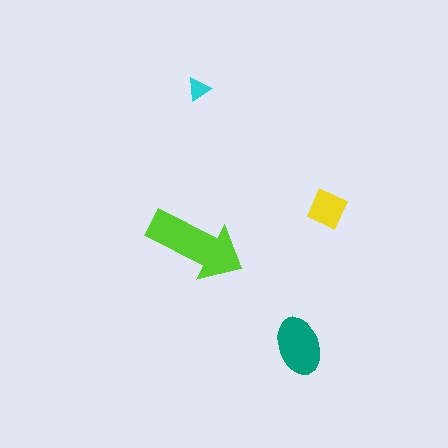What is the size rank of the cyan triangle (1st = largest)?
4th.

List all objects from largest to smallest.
The lime arrow, the teal ellipse, the yellow diamond, the cyan triangle.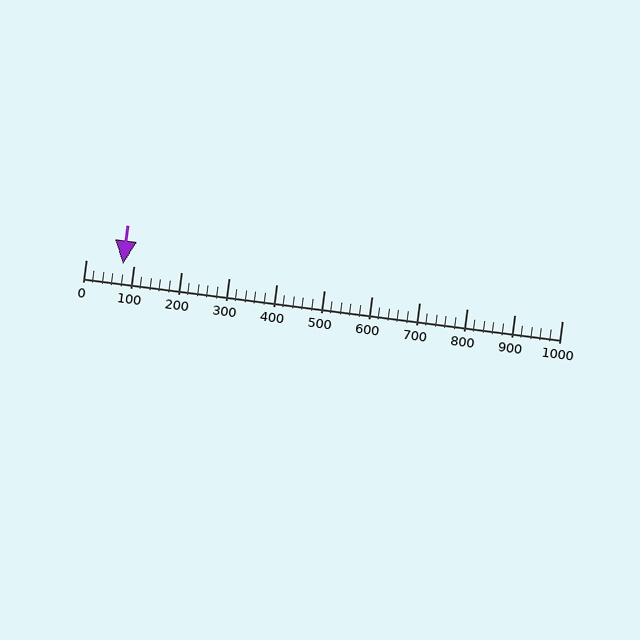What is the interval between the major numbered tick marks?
The major tick marks are spaced 100 units apart.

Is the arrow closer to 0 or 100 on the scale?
The arrow is closer to 100.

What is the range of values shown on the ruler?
The ruler shows values from 0 to 1000.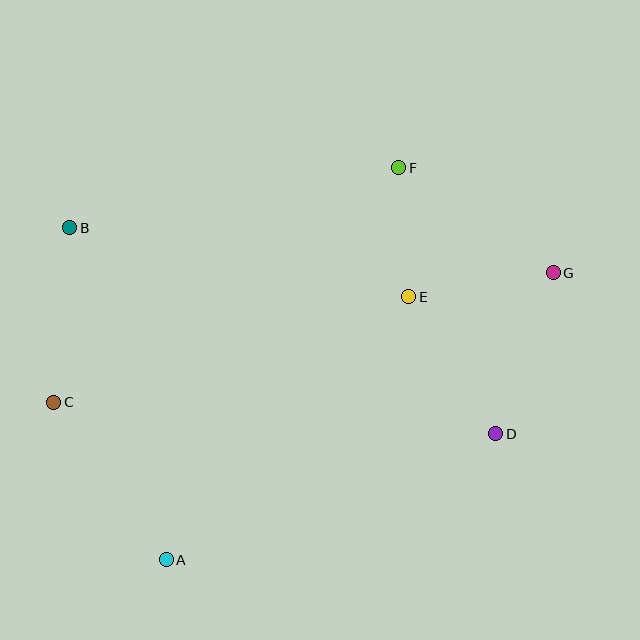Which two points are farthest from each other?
Points C and G are farthest from each other.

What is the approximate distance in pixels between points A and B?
The distance between A and B is approximately 346 pixels.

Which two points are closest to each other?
Points E and F are closest to each other.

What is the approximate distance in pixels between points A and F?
The distance between A and F is approximately 456 pixels.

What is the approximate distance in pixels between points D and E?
The distance between D and E is approximately 163 pixels.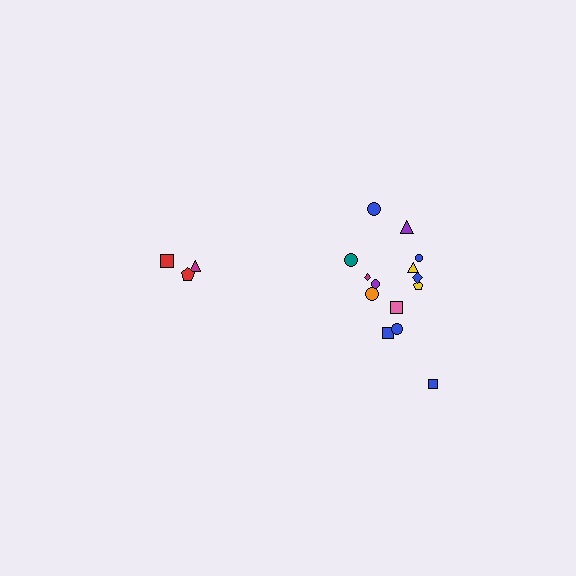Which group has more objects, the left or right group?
The right group.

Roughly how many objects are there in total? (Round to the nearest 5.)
Roughly 20 objects in total.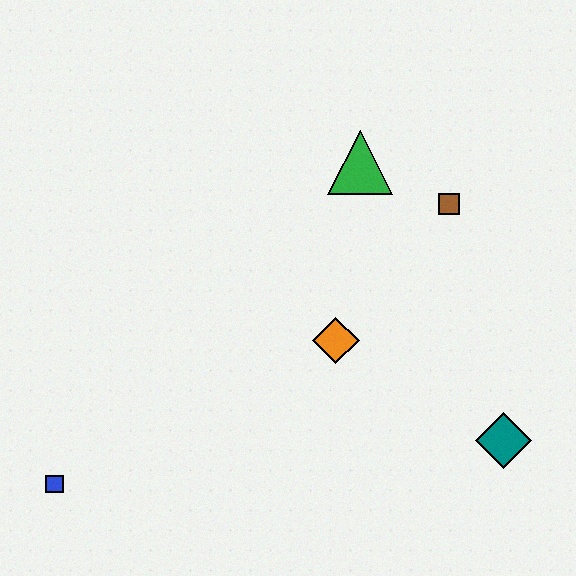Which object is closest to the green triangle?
The brown square is closest to the green triangle.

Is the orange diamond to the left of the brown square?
Yes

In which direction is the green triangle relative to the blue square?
The green triangle is above the blue square.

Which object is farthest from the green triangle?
The blue square is farthest from the green triangle.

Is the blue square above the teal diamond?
No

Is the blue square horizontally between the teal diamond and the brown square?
No